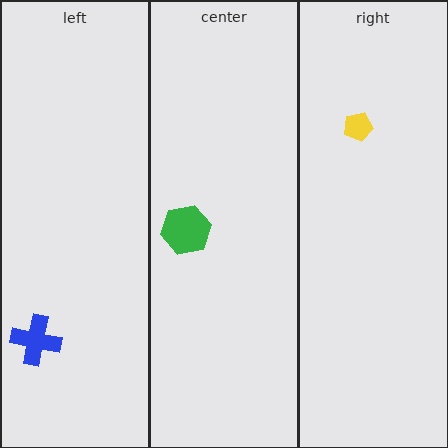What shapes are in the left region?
The blue cross.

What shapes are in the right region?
The yellow pentagon.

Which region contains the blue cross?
The left region.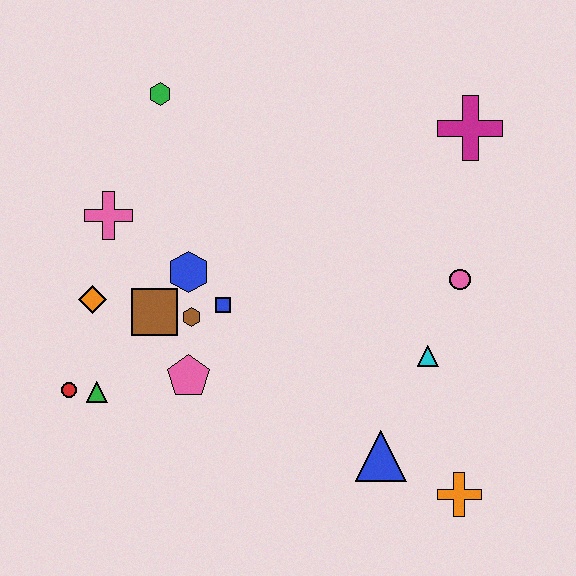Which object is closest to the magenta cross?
The pink circle is closest to the magenta cross.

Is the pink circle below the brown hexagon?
No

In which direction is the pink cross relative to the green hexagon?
The pink cross is below the green hexagon.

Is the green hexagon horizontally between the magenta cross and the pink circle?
No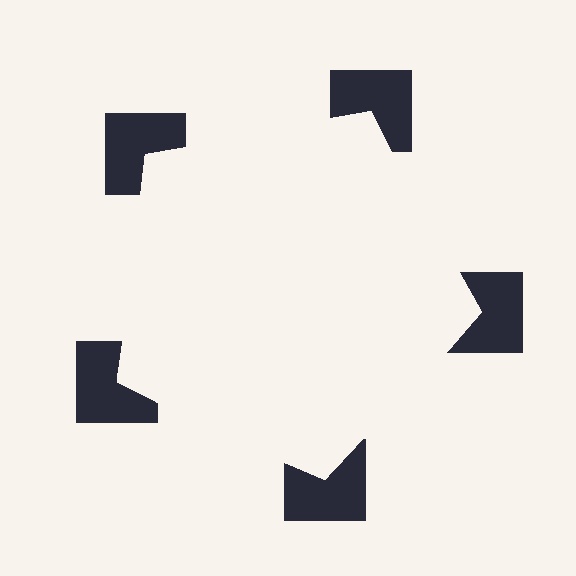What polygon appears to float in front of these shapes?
An illusory pentagon — its edges are inferred from the aligned wedge cuts in the notched squares, not physically drawn.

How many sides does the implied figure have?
5 sides.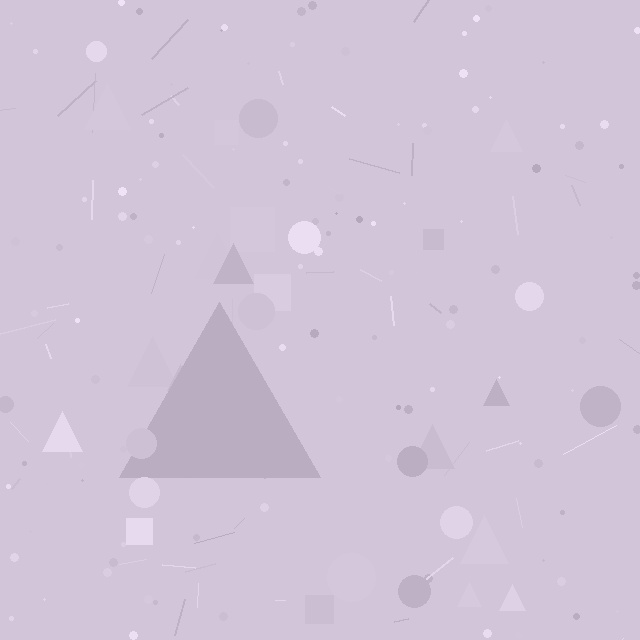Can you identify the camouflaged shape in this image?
The camouflaged shape is a triangle.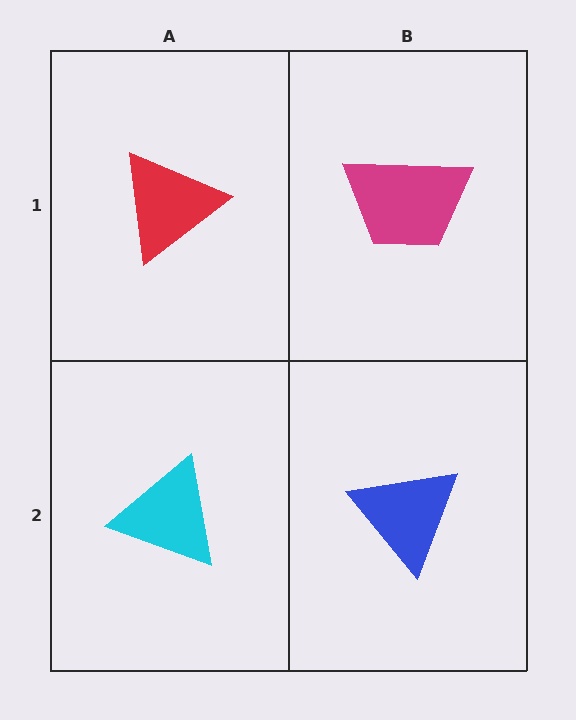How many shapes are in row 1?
2 shapes.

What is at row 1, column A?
A red triangle.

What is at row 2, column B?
A blue triangle.